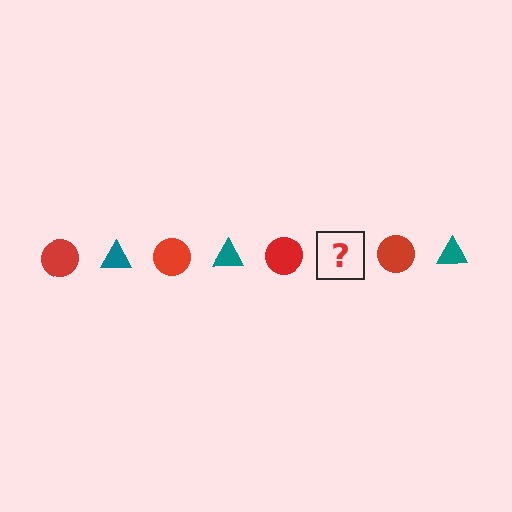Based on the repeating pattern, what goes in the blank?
The blank should be a teal triangle.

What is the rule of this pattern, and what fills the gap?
The rule is that the pattern alternates between red circle and teal triangle. The gap should be filled with a teal triangle.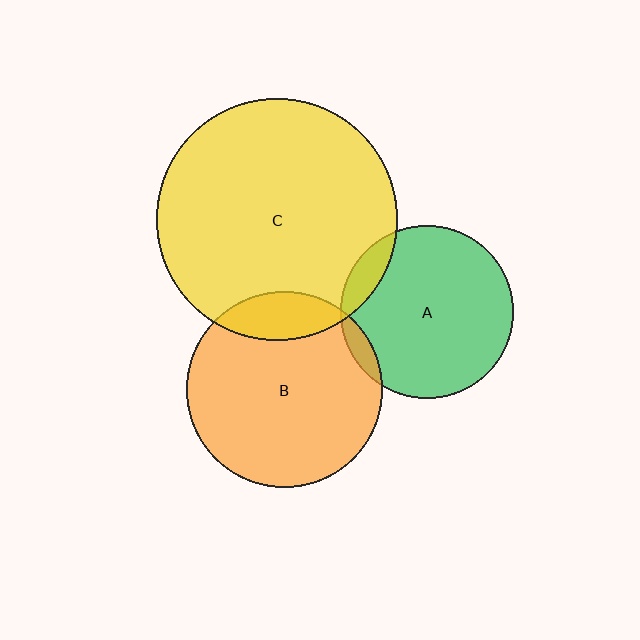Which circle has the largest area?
Circle C (yellow).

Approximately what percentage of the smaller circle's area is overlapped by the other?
Approximately 5%.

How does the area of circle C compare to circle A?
Approximately 2.0 times.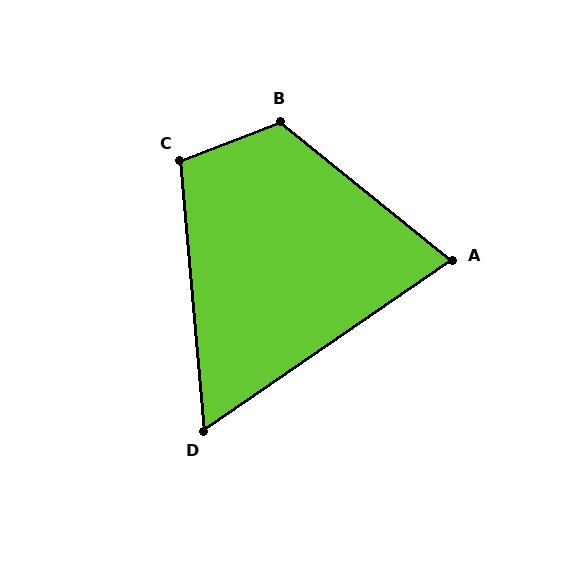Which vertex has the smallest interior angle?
D, at approximately 60 degrees.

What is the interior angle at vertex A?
Approximately 73 degrees (acute).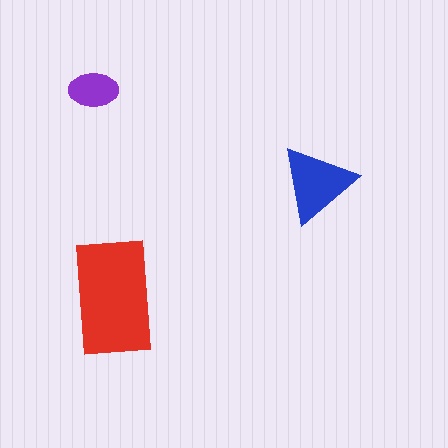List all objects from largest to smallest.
The red rectangle, the blue triangle, the purple ellipse.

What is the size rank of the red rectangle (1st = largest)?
1st.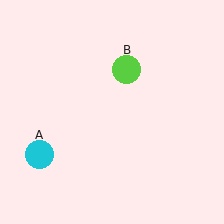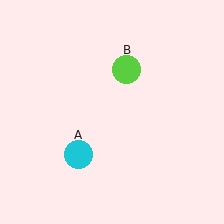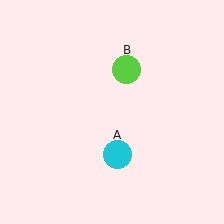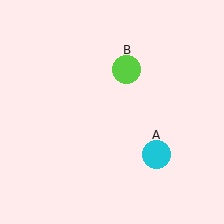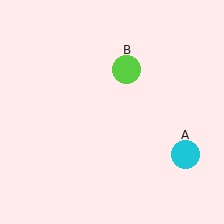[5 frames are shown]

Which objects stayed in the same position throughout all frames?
Lime circle (object B) remained stationary.